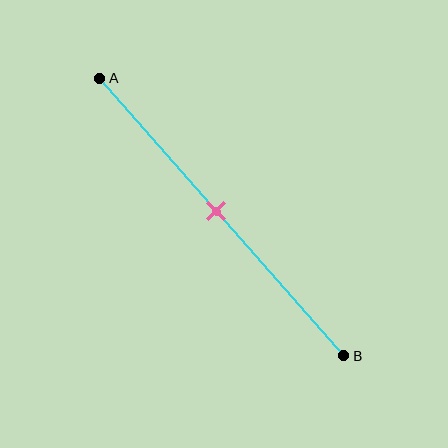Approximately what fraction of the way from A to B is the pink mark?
The pink mark is approximately 50% of the way from A to B.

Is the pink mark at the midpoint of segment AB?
Yes, the mark is approximately at the midpoint.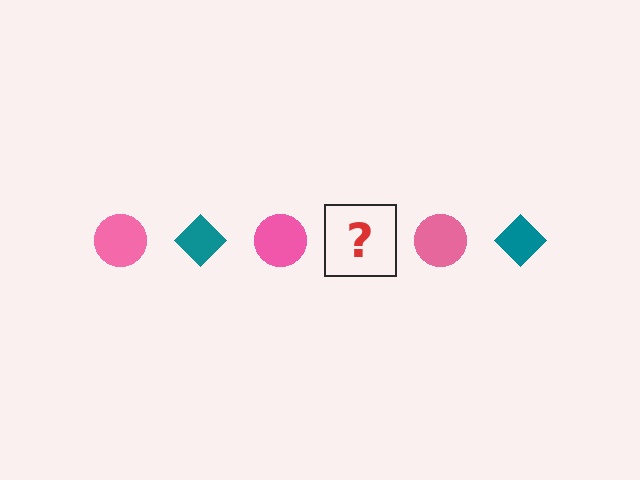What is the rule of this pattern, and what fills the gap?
The rule is that the pattern alternates between pink circle and teal diamond. The gap should be filled with a teal diamond.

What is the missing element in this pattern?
The missing element is a teal diamond.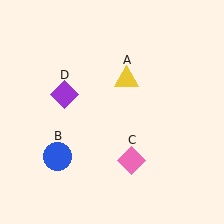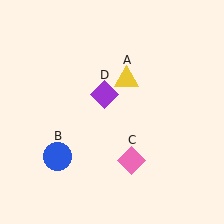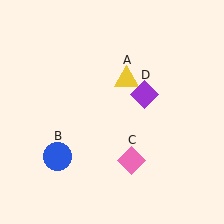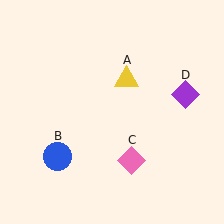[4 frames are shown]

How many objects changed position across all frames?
1 object changed position: purple diamond (object D).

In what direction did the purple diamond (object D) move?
The purple diamond (object D) moved right.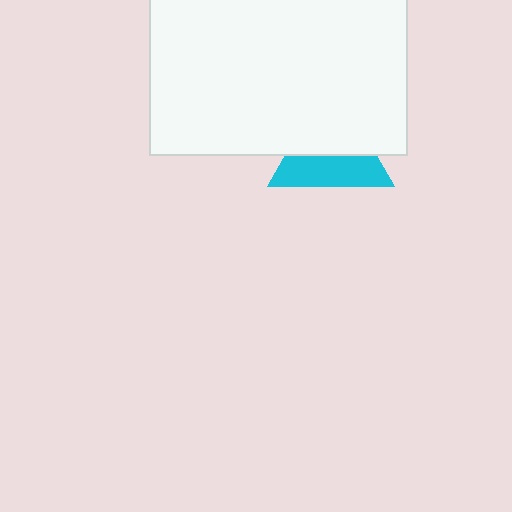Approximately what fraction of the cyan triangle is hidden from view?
Roughly 51% of the cyan triangle is hidden behind the white rectangle.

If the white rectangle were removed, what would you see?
You would see the complete cyan triangle.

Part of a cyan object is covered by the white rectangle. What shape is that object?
It is a triangle.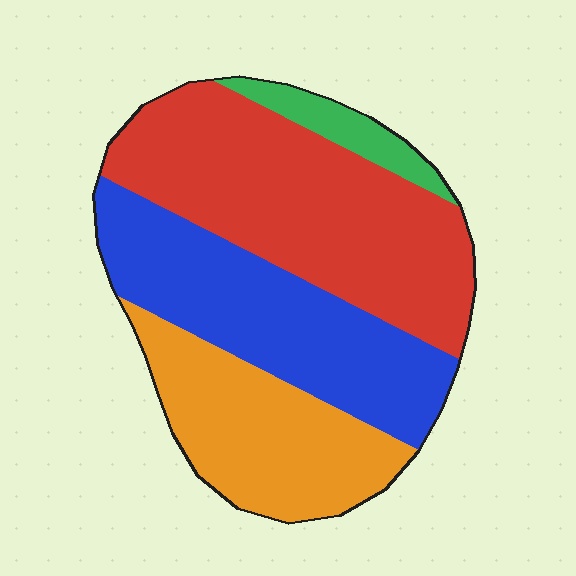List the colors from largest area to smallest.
From largest to smallest: red, blue, orange, green.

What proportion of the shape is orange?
Orange takes up about one quarter (1/4) of the shape.